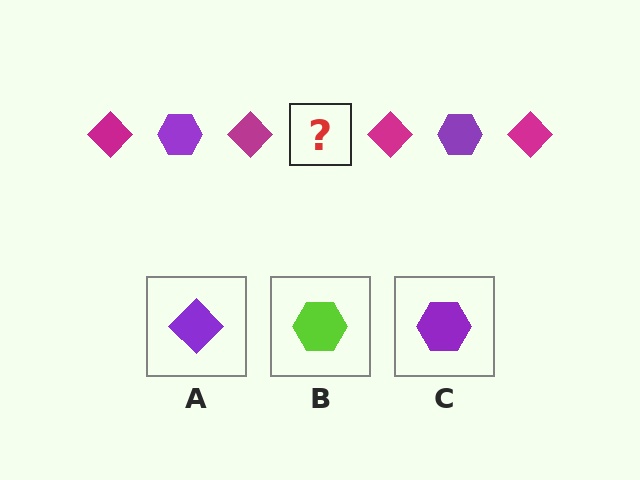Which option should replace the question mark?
Option C.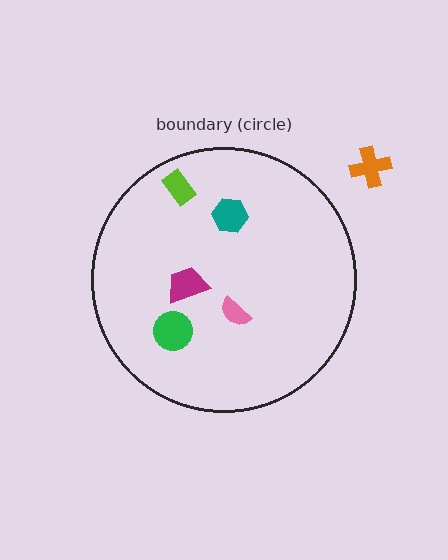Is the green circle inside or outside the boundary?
Inside.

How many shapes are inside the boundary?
5 inside, 1 outside.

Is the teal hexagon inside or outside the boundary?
Inside.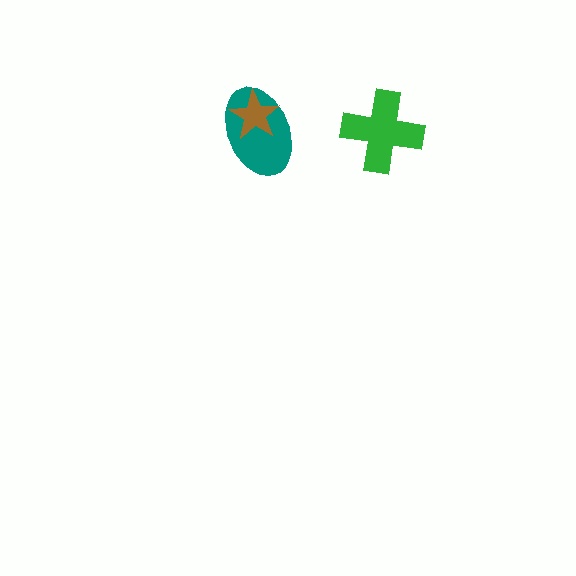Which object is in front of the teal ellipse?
The brown star is in front of the teal ellipse.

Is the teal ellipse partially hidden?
Yes, it is partially covered by another shape.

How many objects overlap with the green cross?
0 objects overlap with the green cross.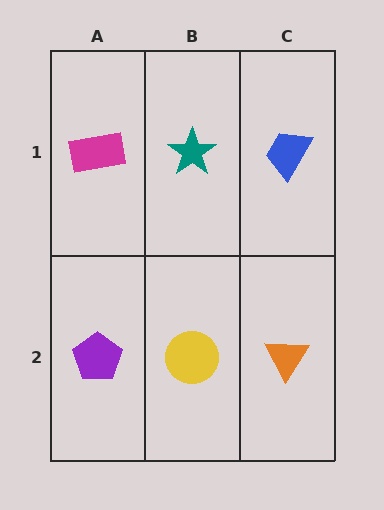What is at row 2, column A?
A purple pentagon.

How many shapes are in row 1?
3 shapes.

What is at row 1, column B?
A teal star.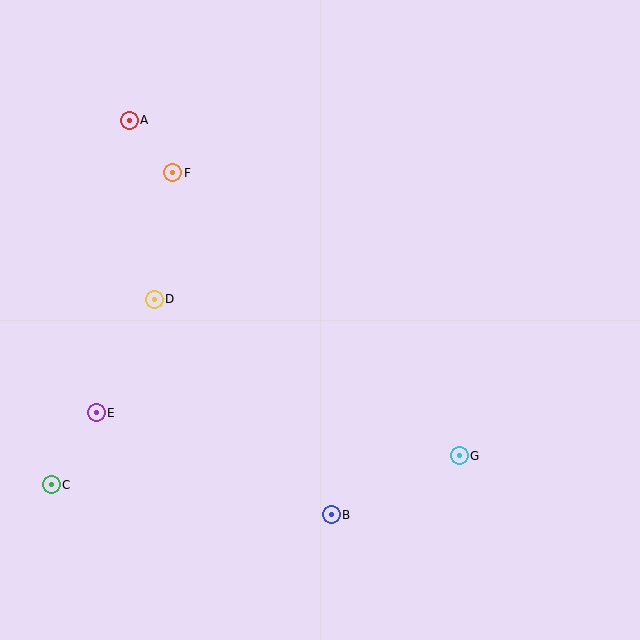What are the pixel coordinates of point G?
Point G is at (459, 456).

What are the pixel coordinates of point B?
Point B is at (331, 515).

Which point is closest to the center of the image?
Point D at (154, 299) is closest to the center.